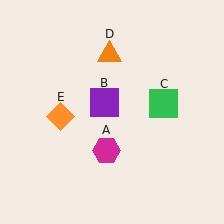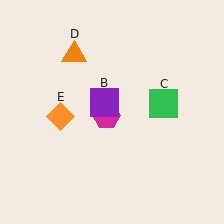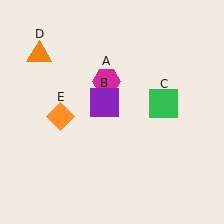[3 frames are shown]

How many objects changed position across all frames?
2 objects changed position: magenta hexagon (object A), orange triangle (object D).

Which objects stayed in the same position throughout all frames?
Purple square (object B) and green square (object C) and orange diamond (object E) remained stationary.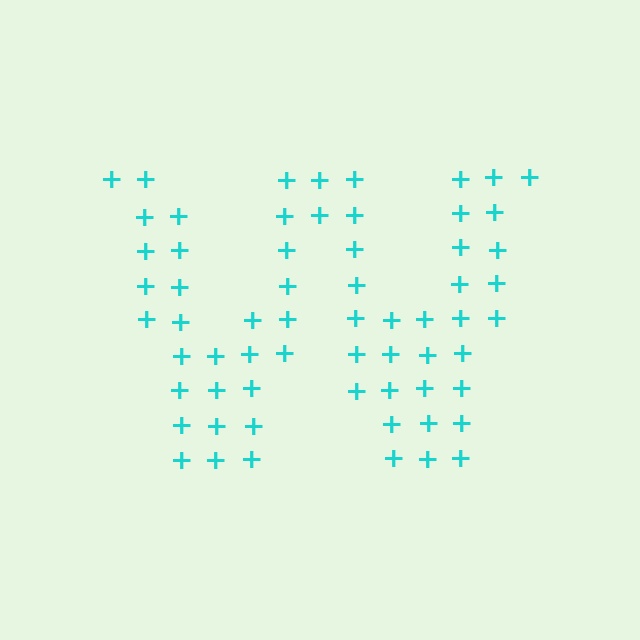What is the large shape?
The large shape is the letter W.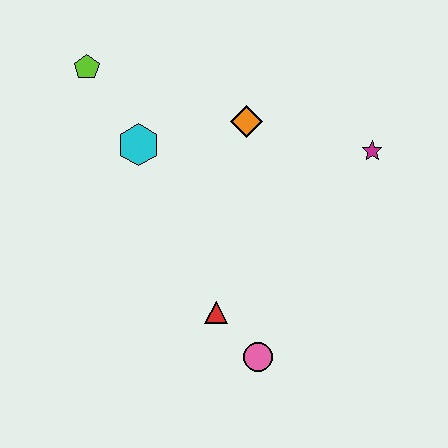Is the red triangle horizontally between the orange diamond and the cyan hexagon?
Yes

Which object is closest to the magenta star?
The orange diamond is closest to the magenta star.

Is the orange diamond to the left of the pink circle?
Yes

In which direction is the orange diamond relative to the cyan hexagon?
The orange diamond is to the right of the cyan hexagon.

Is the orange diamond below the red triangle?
No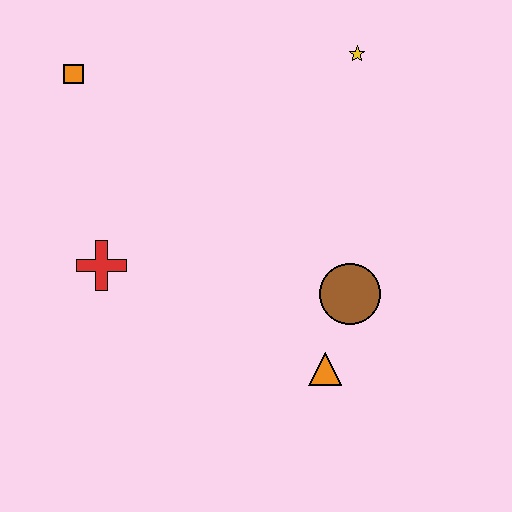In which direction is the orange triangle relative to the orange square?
The orange triangle is below the orange square.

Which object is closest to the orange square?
The red cross is closest to the orange square.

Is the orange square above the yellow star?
No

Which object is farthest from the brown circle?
The orange square is farthest from the brown circle.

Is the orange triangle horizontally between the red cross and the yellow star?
Yes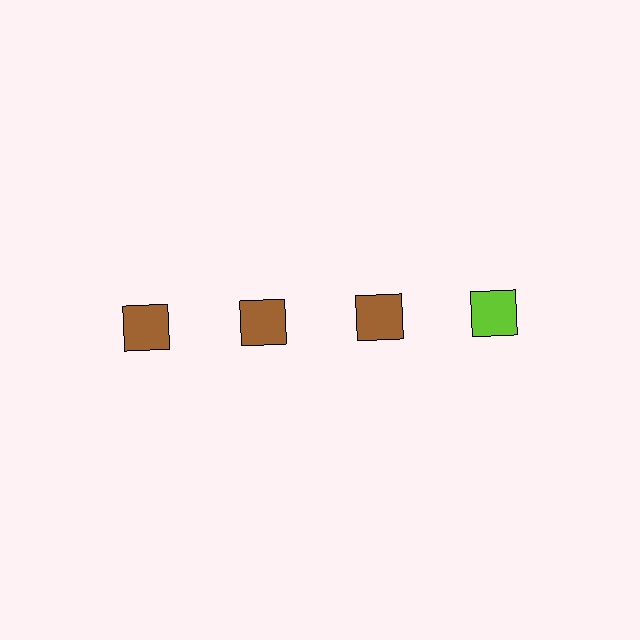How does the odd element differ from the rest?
It has a different color: lime instead of brown.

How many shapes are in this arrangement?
There are 4 shapes arranged in a grid pattern.